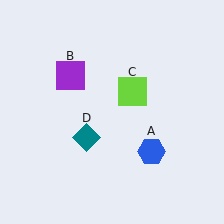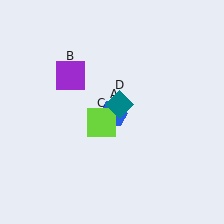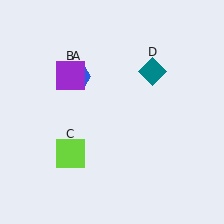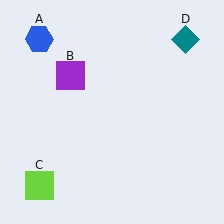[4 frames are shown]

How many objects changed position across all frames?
3 objects changed position: blue hexagon (object A), lime square (object C), teal diamond (object D).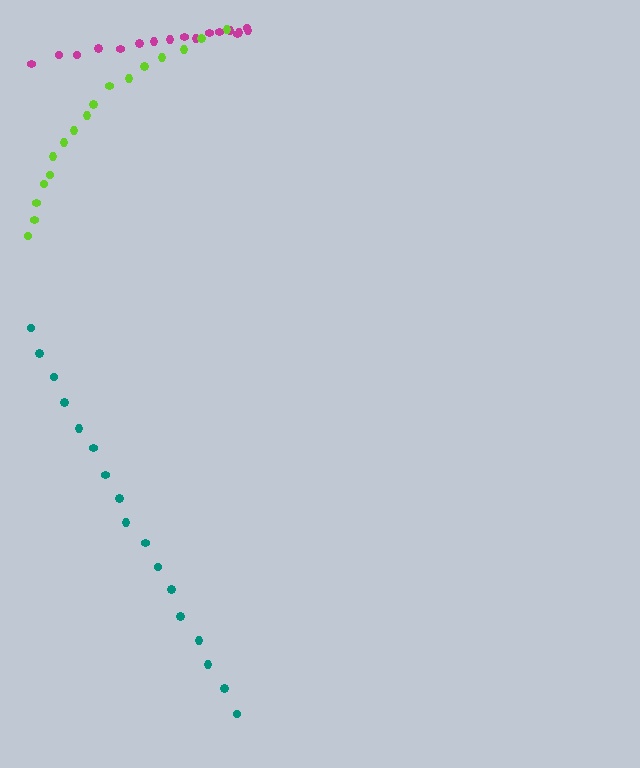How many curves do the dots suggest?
There are 3 distinct paths.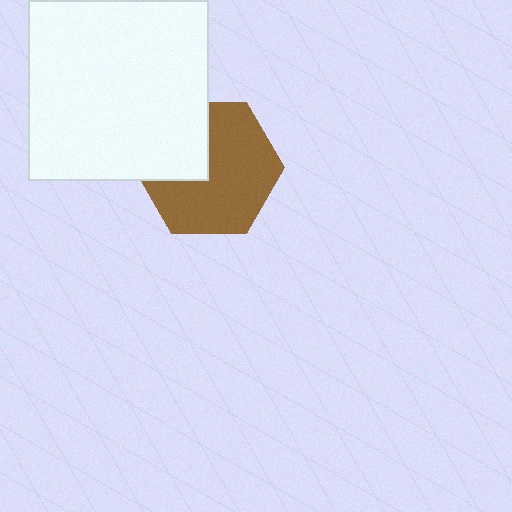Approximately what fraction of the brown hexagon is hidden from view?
Roughly 32% of the brown hexagon is hidden behind the white square.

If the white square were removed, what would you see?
You would see the complete brown hexagon.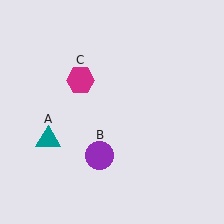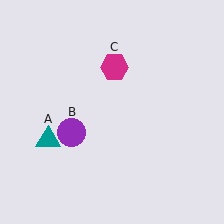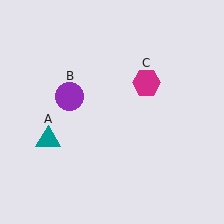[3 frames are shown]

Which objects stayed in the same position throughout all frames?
Teal triangle (object A) remained stationary.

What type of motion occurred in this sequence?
The purple circle (object B), magenta hexagon (object C) rotated clockwise around the center of the scene.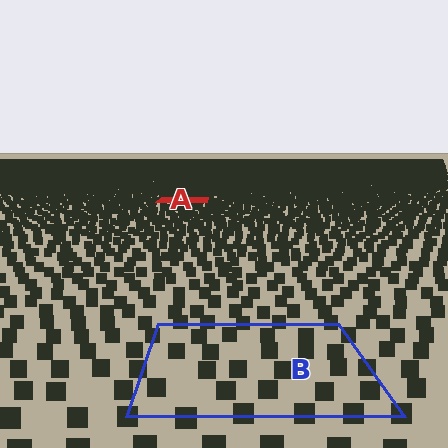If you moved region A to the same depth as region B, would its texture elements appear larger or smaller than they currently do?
They would appear larger. At a closer depth, the same texture elements are projected at a bigger on-screen size.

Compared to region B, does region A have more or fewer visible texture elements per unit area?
Region A has more texture elements per unit area — they are packed more densely because it is farther away.